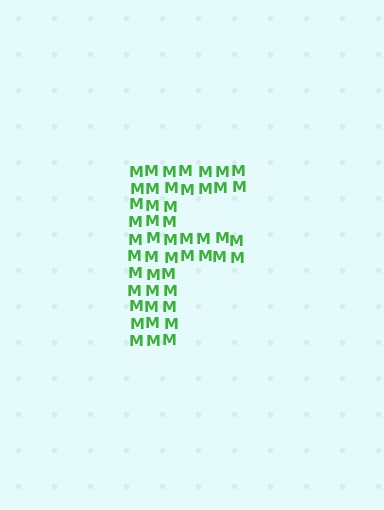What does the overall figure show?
The overall figure shows the letter F.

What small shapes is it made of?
It is made of small letter M's.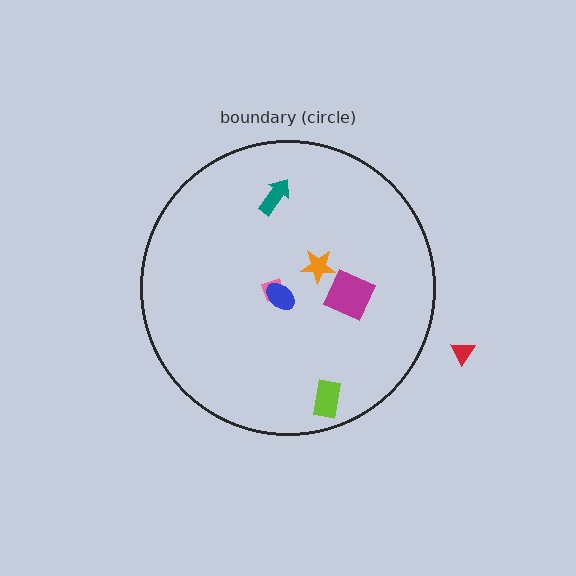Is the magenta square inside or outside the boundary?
Inside.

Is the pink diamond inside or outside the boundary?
Inside.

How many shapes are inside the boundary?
6 inside, 1 outside.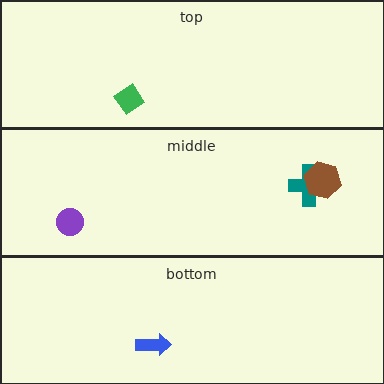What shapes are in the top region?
The green diamond.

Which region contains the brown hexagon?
The middle region.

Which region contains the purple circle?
The middle region.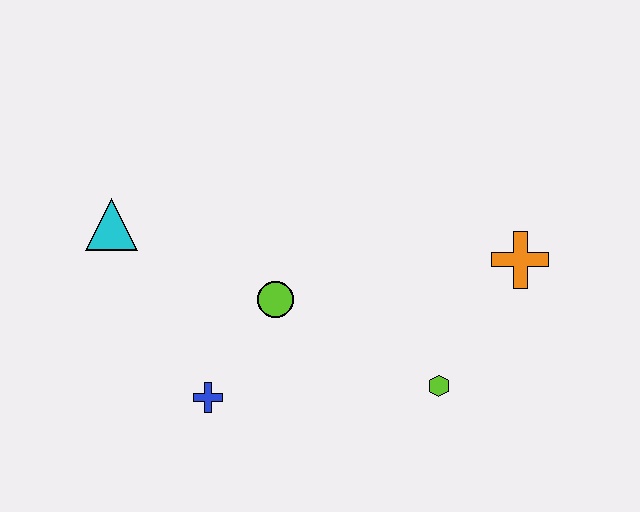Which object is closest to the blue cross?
The lime circle is closest to the blue cross.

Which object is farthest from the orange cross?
The cyan triangle is farthest from the orange cross.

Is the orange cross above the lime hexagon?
Yes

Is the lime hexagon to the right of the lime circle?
Yes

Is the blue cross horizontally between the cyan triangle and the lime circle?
Yes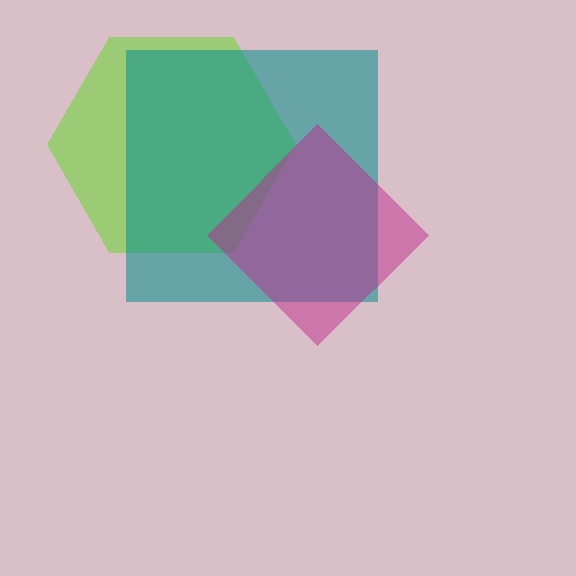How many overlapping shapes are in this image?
There are 3 overlapping shapes in the image.